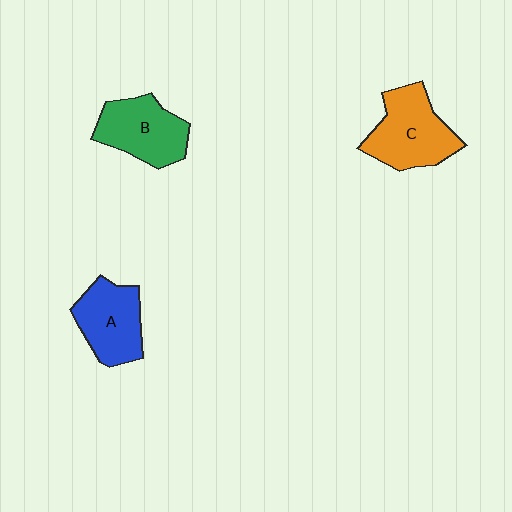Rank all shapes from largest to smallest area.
From largest to smallest: C (orange), B (green), A (blue).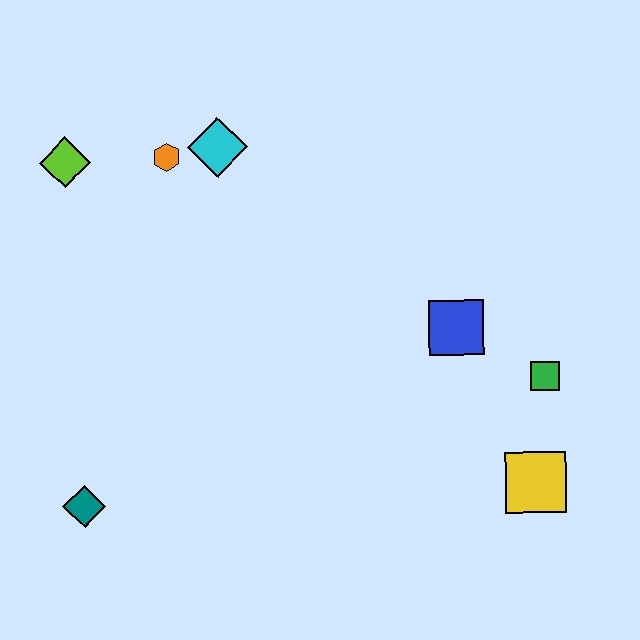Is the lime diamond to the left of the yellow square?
Yes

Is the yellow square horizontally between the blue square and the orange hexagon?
No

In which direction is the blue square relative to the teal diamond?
The blue square is to the right of the teal diamond.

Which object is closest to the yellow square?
The green square is closest to the yellow square.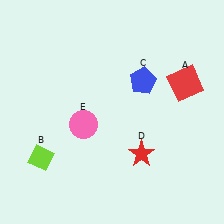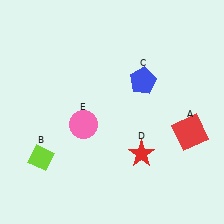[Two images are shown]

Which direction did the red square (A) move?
The red square (A) moved down.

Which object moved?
The red square (A) moved down.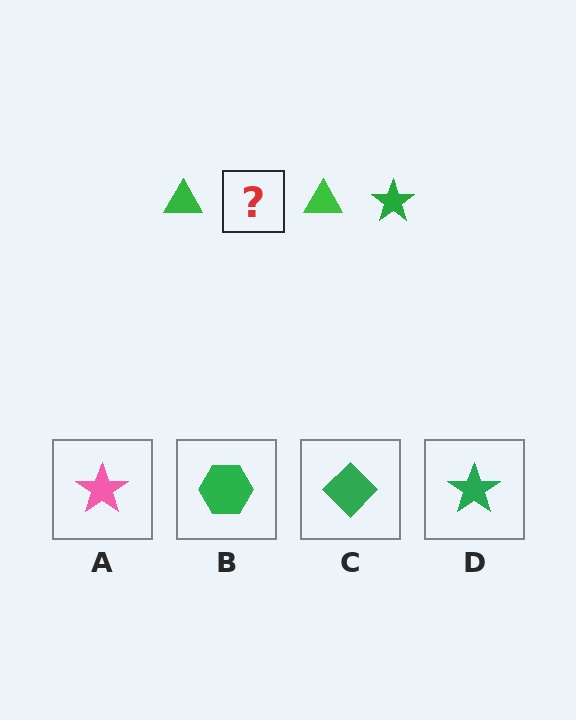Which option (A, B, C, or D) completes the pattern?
D.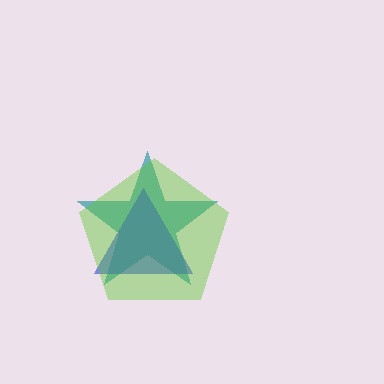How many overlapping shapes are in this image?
There are 3 overlapping shapes in the image.